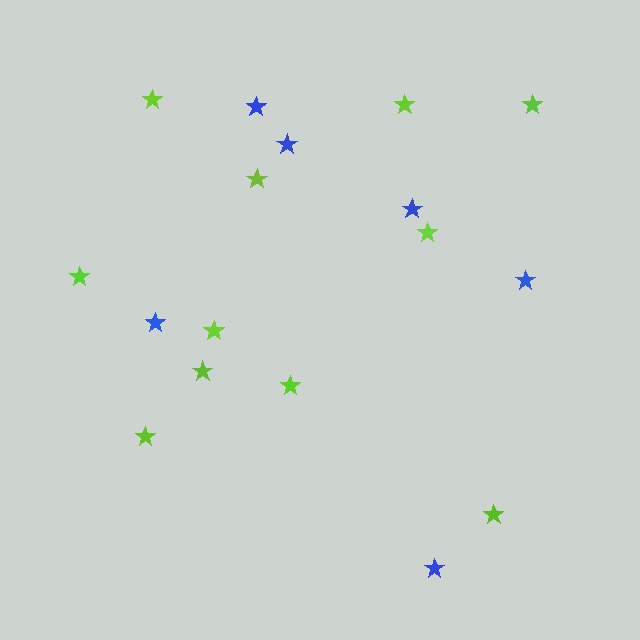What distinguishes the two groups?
There are 2 groups: one group of lime stars (11) and one group of blue stars (6).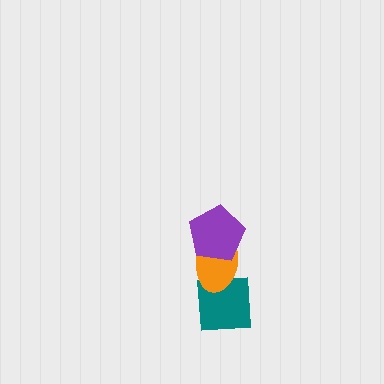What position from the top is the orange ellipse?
The orange ellipse is 2nd from the top.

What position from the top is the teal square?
The teal square is 3rd from the top.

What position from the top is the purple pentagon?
The purple pentagon is 1st from the top.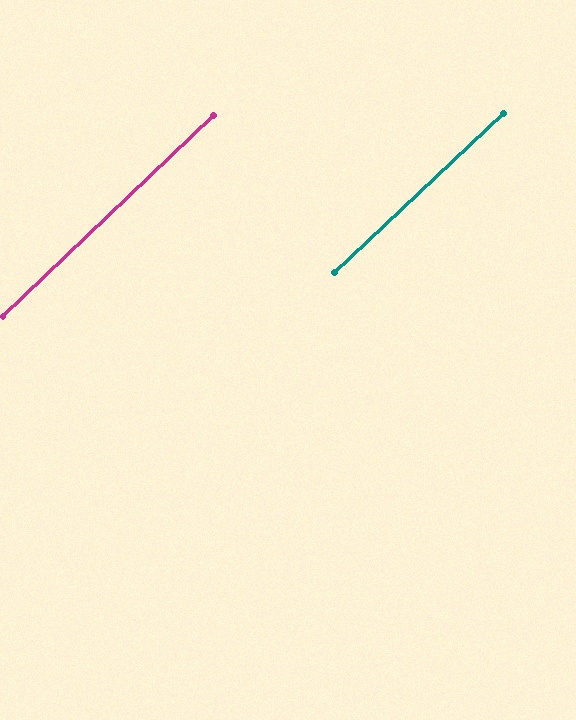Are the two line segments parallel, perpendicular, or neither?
Parallel — their directions differ by only 0.4°.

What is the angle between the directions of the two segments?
Approximately 0 degrees.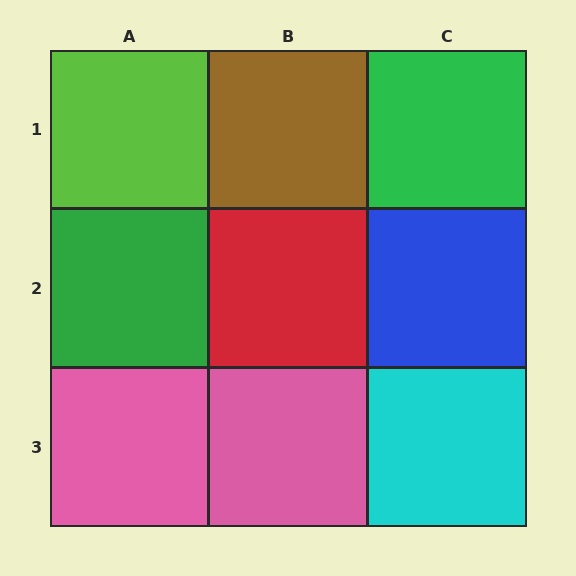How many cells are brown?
1 cell is brown.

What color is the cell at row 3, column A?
Pink.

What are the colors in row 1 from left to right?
Lime, brown, green.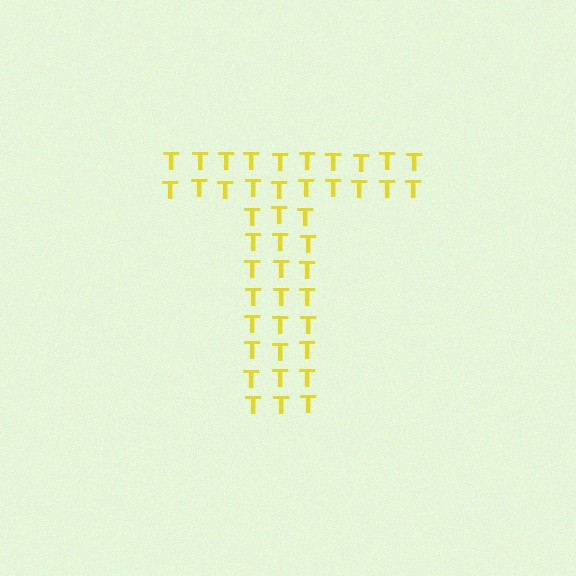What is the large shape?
The large shape is the letter T.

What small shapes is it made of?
It is made of small letter T's.